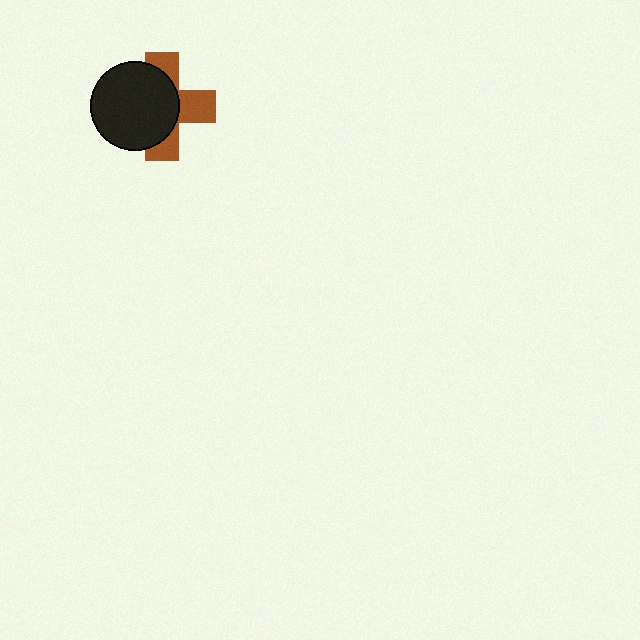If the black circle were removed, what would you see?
You would see the complete brown cross.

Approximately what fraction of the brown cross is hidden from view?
Roughly 56% of the brown cross is hidden behind the black circle.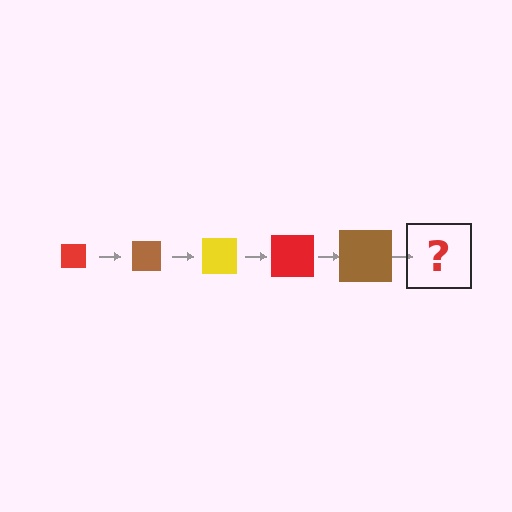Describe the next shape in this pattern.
It should be a yellow square, larger than the previous one.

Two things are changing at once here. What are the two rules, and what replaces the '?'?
The two rules are that the square grows larger each step and the color cycles through red, brown, and yellow. The '?' should be a yellow square, larger than the previous one.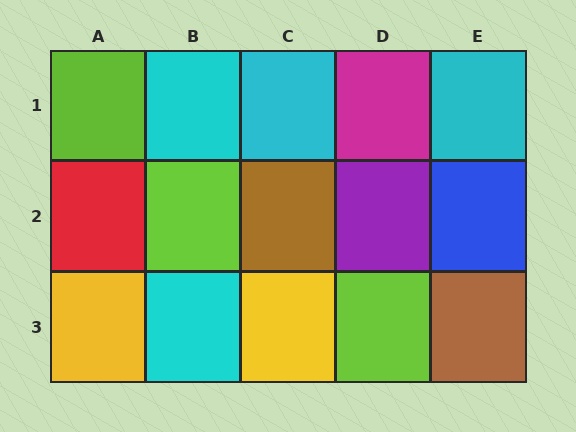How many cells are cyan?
4 cells are cyan.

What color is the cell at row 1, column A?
Lime.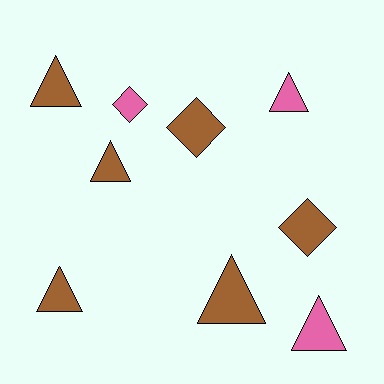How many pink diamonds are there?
There is 1 pink diamond.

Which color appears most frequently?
Brown, with 6 objects.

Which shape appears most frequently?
Triangle, with 6 objects.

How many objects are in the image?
There are 9 objects.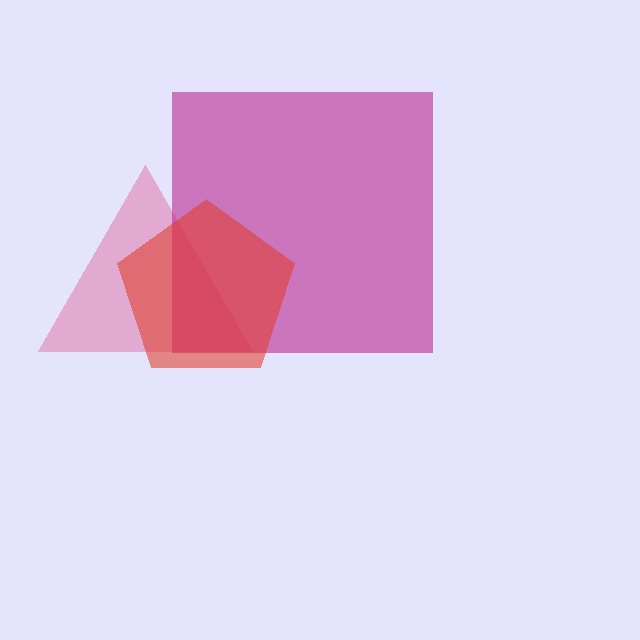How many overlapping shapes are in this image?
There are 3 overlapping shapes in the image.